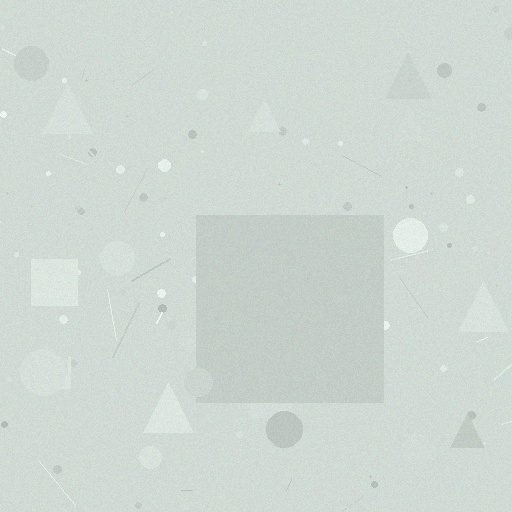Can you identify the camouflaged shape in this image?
The camouflaged shape is a square.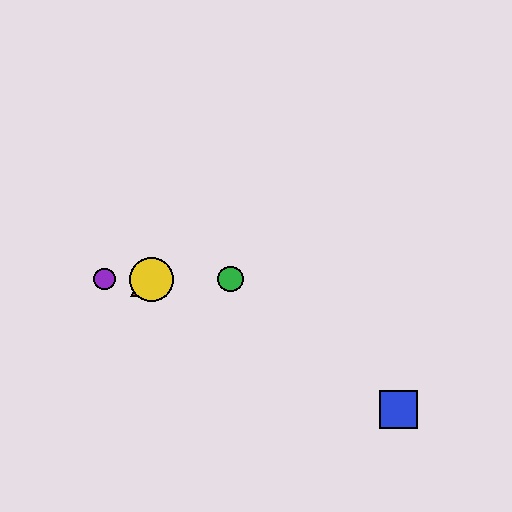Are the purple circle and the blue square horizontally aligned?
No, the purple circle is at y≈279 and the blue square is at y≈409.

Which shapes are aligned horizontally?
The red triangle, the green circle, the yellow circle, the purple circle are aligned horizontally.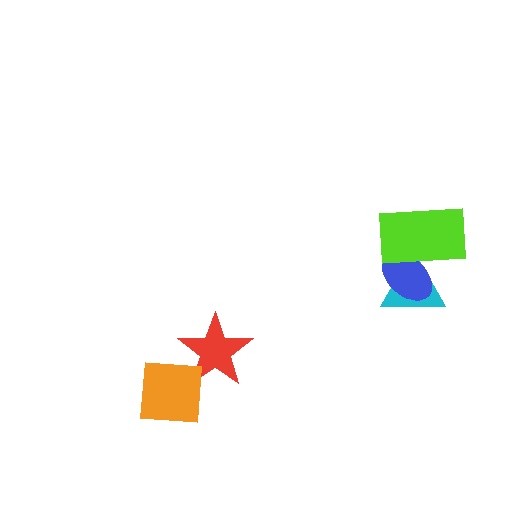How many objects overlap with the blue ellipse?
2 objects overlap with the blue ellipse.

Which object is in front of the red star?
The orange square is in front of the red star.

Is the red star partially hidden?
Yes, it is partially covered by another shape.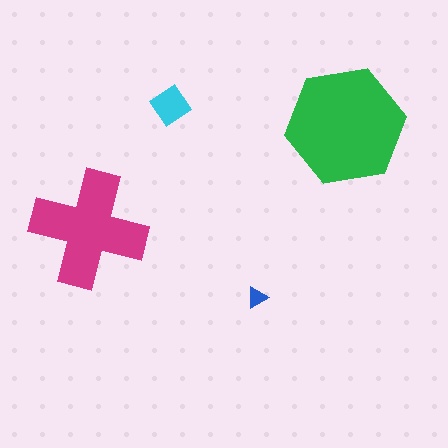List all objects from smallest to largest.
The blue triangle, the cyan diamond, the magenta cross, the green hexagon.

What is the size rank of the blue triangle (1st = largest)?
4th.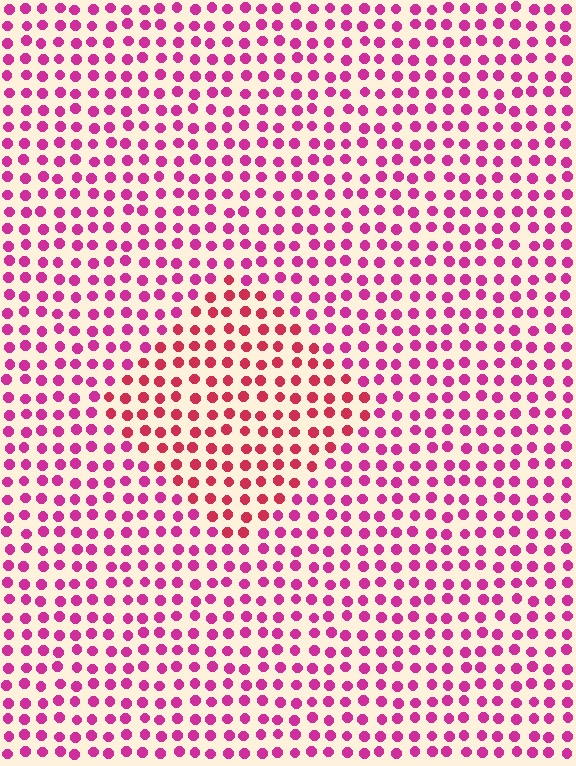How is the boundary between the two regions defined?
The boundary is defined purely by a slight shift in hue (about 27 degrees). Spacing, size, and orientation are identical on both sides.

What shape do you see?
I see a diamond.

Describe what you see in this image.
The image is filled with small magenta elements in a uniform arrangement. A diamond-shaped region is visible where the elements are tinted to a slightly different hue, forming a subtle color boundary.